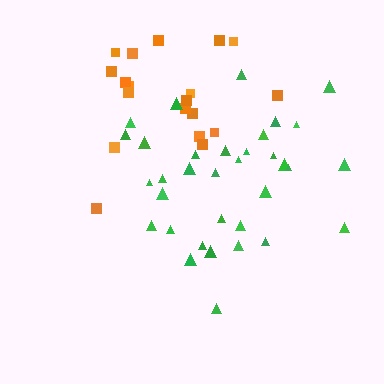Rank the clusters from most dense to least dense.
green, orange.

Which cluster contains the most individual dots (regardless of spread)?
Green (34).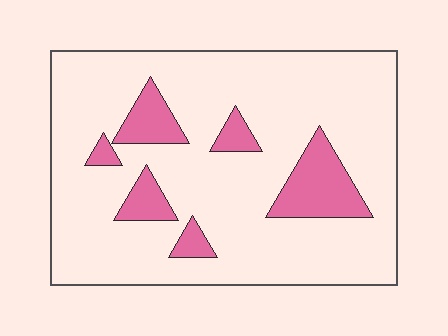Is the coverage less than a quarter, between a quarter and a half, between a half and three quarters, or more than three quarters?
Less than a quarter.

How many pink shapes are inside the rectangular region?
6.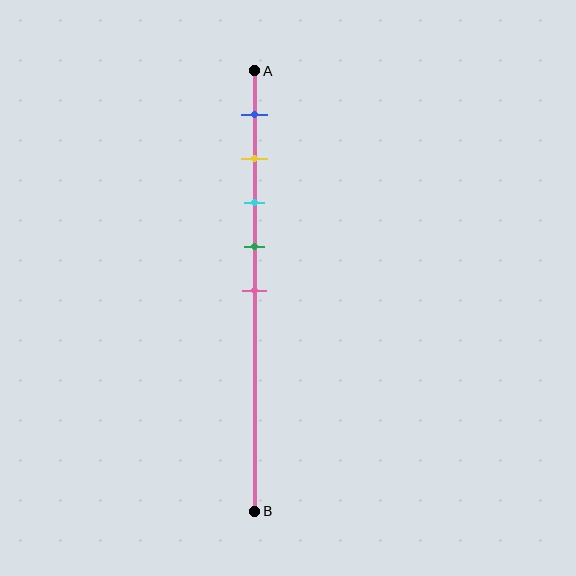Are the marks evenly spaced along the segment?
Yes, the marks are approximately evenly spaced.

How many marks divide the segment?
There are 5 marks dividing the segment.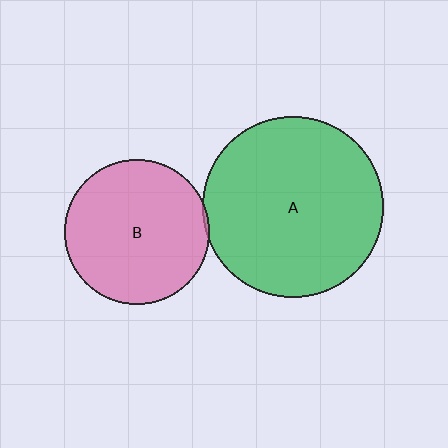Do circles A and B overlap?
Yes.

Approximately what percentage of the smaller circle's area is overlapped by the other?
Approximately 5%.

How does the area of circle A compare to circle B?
Approximately 1.6 times.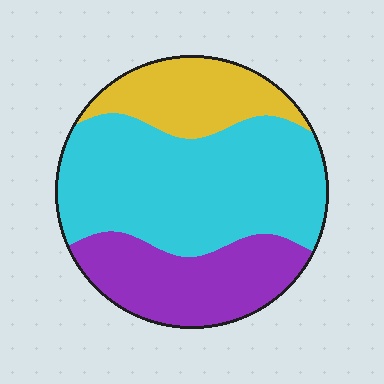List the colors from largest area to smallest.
From largest to smallest: cyan, purple, yellow.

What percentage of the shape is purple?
Purple covers about 25% of the shape.